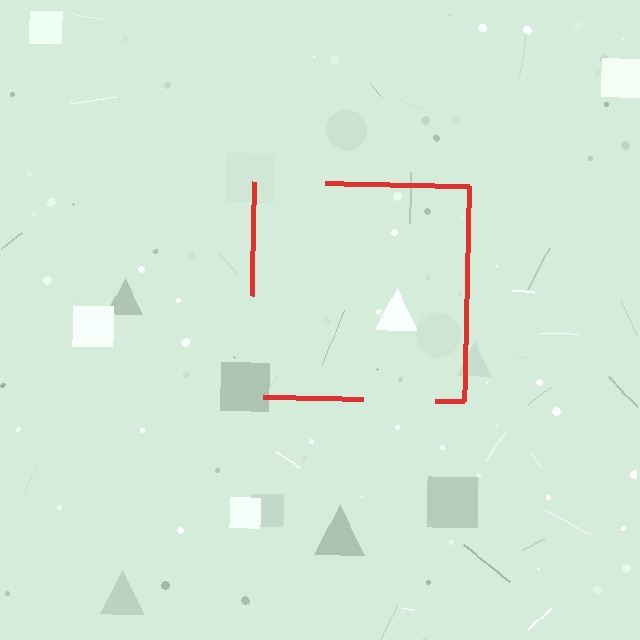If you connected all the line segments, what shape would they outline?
They would outline a square.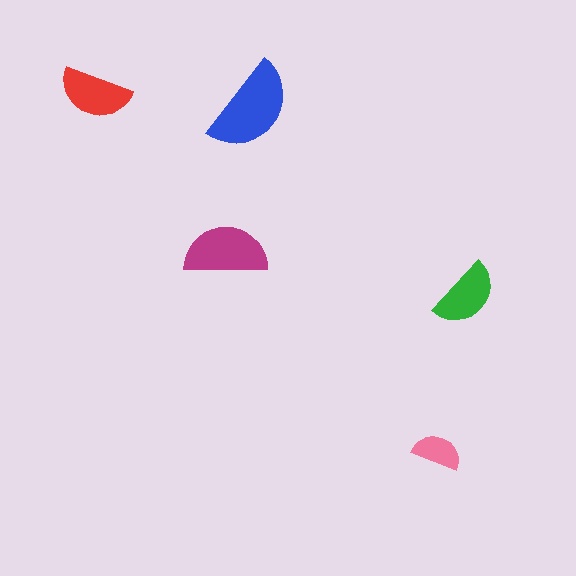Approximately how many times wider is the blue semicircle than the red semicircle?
About 1.5 times wider.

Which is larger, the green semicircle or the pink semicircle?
The green one.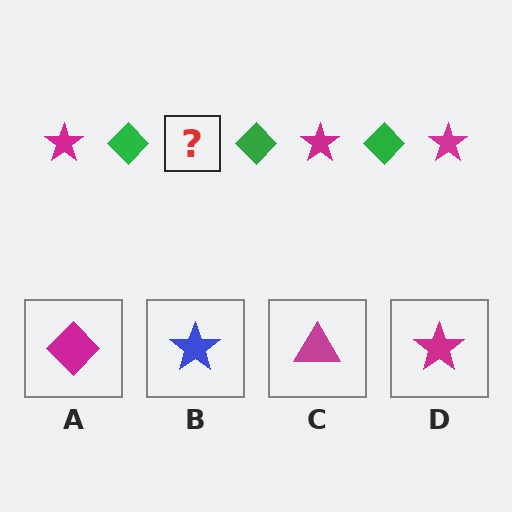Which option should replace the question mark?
Option D.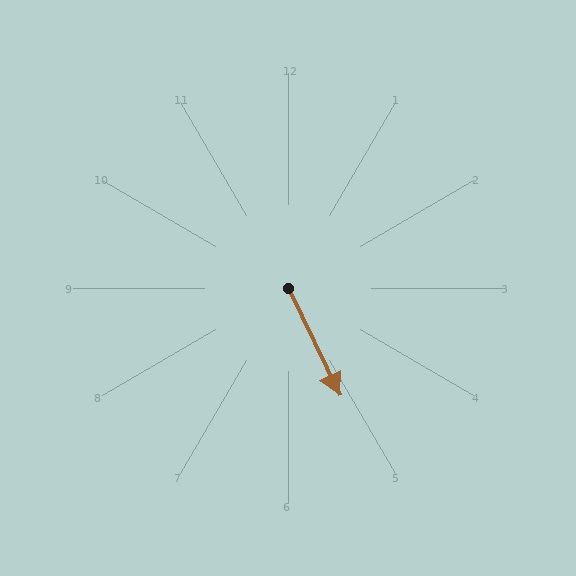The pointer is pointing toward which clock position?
Roughly 5 o'clock.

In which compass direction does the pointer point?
Southeast.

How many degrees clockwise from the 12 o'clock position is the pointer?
Approximately 154 degrees.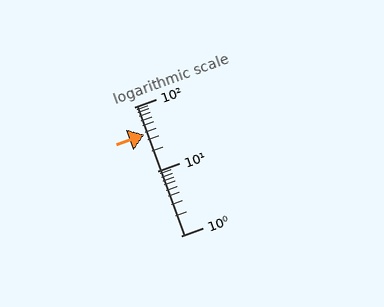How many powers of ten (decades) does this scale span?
The scale spans 2 decades, from 1 to 100.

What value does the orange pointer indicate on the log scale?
The pointer indicates approximately 37.